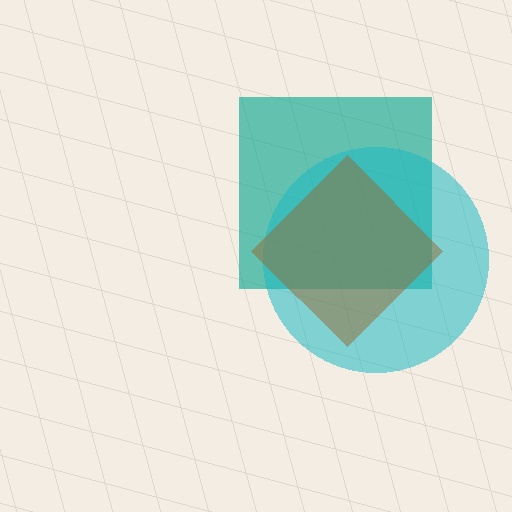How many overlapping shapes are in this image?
There are 3 overlapping shapes in the image.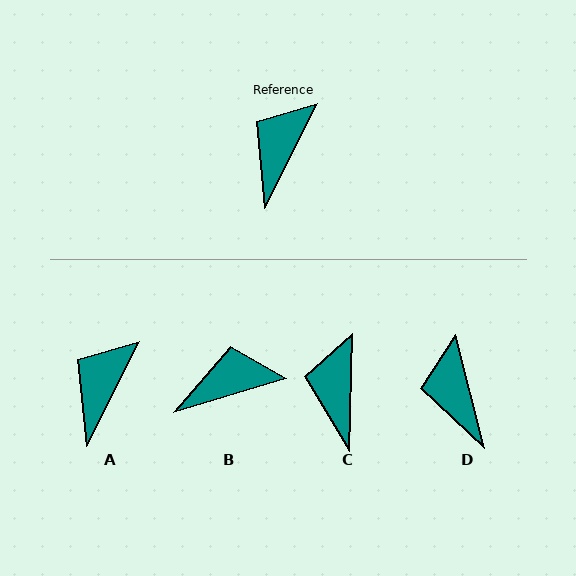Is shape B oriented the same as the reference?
No, it is off by about 46 degrees.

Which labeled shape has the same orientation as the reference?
A.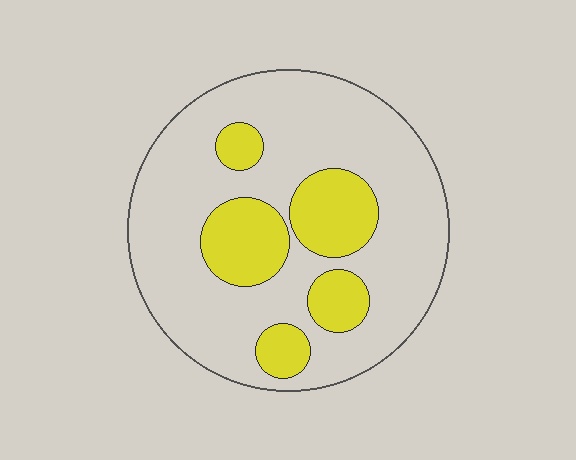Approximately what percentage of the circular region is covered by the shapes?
Approximately 25%.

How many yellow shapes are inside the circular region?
5.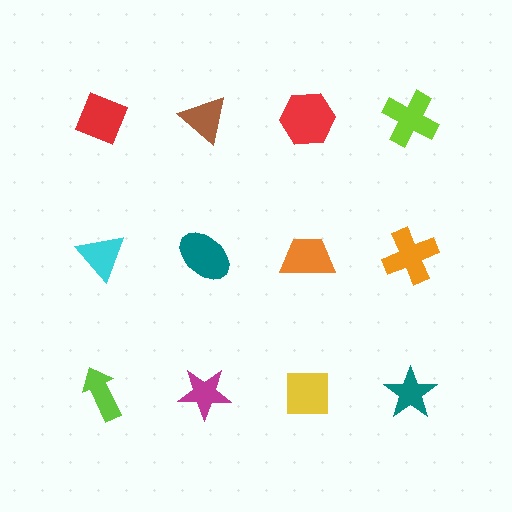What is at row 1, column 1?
A red diamond.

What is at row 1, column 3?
A red hexagon.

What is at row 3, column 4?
A teal star.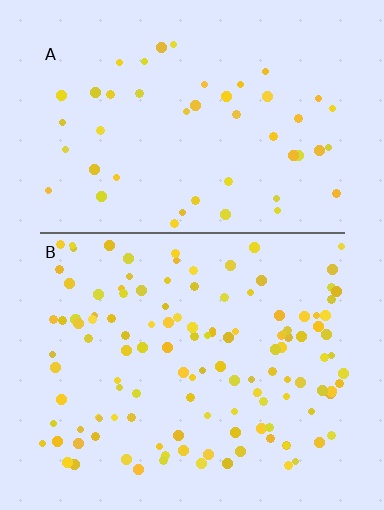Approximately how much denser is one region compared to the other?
Approximately 2.6× — region B over region A.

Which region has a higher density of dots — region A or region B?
B (the bottom).